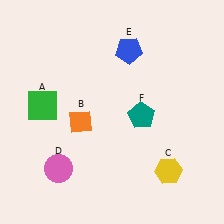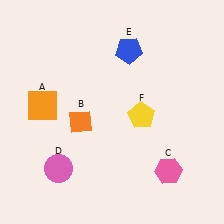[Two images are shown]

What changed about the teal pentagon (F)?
In Image 1, F is teal. In Image 2, it changed to yellow.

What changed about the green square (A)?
In Image 1, A is green. In Image 2, it changed to orange.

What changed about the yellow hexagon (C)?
In Image 1, C is yellow. In Image 2, it changed to pink.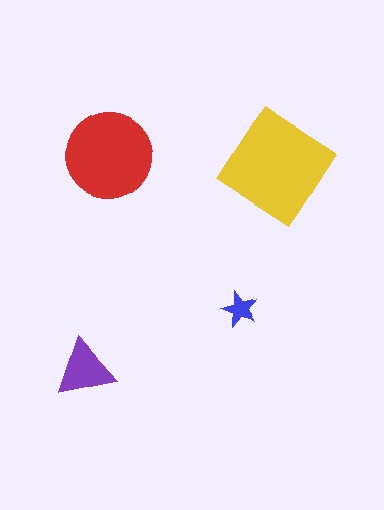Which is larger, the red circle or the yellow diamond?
The yellow diamond.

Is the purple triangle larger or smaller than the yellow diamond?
Smaller.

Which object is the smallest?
The blue star.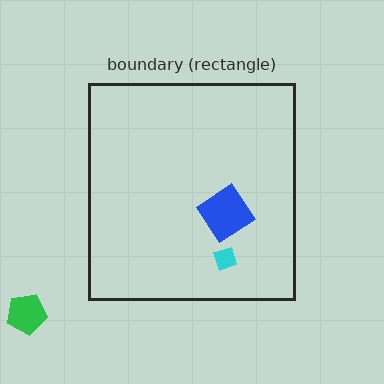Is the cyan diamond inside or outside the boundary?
Inside.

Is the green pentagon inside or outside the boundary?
Outside.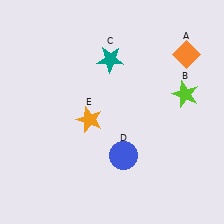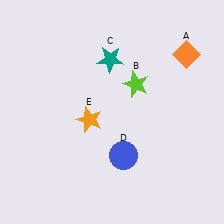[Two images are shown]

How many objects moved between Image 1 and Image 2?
1 object moved between the two images.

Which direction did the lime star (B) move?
The lime star (B) moved left.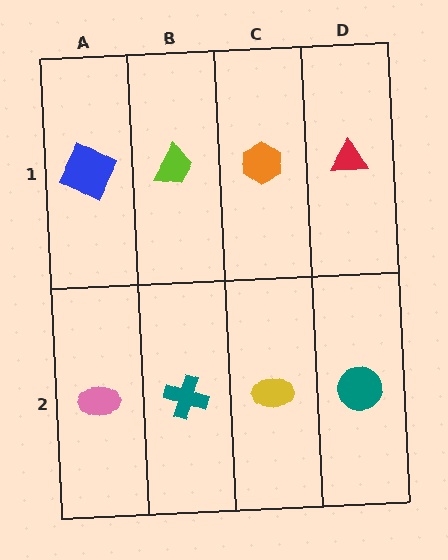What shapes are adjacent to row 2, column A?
A blue square (row 1, column A), a teal cross (row 2, column B).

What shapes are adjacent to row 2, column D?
A red triangle (row 1, column D), a yellow ellipse (row 2, column C).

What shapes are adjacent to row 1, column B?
A teal cross (row 2, column B), a blue square (row 1, column A), an orange hexagon (row 1, column C).